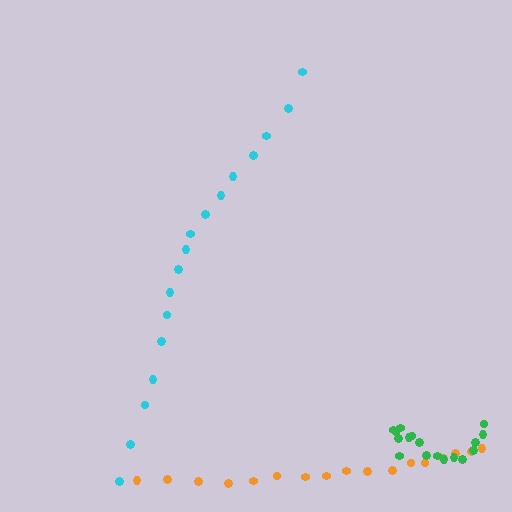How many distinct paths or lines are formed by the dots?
There are 3 distinct paths.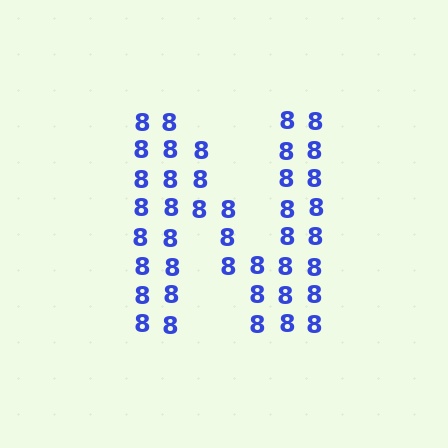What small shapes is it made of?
It is made of small digit 8's.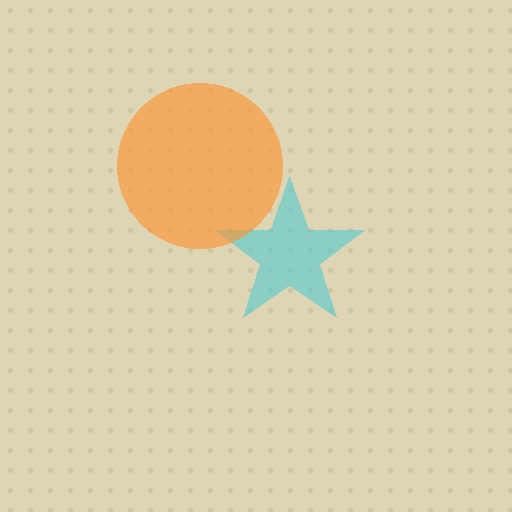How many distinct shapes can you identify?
There are 2 distinct shapes: a cyan star, an orange circle.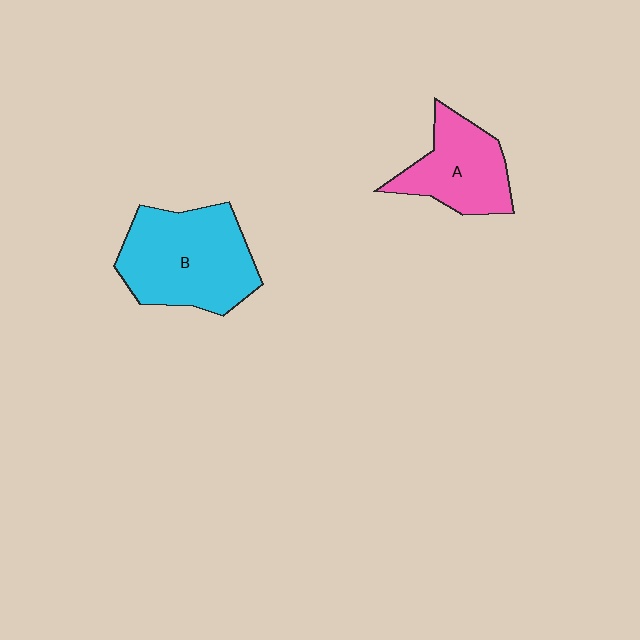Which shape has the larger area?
Shape B (cyan).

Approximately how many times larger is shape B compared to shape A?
Approximately 1.5 times.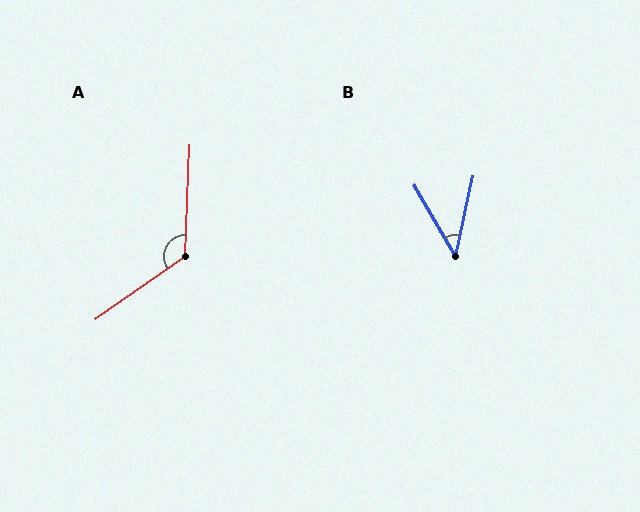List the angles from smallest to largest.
B (43°), A (127°).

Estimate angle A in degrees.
Approximately 127 degrees.